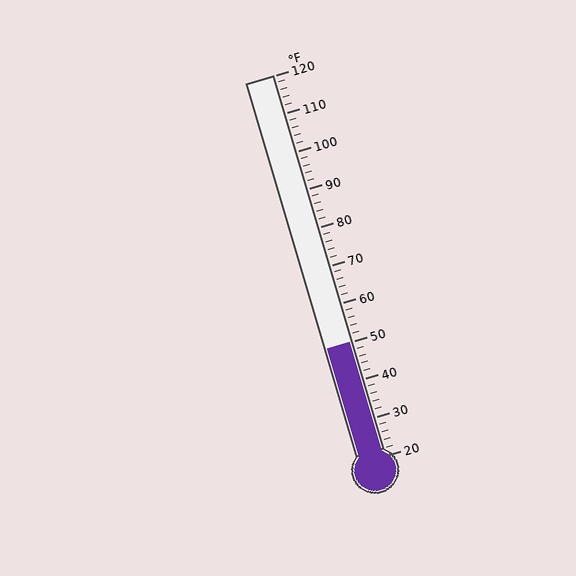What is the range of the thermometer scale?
The thermometer scale ranges from 20°F to 120°F.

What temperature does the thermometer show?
The thermometer shows approximately 50°F.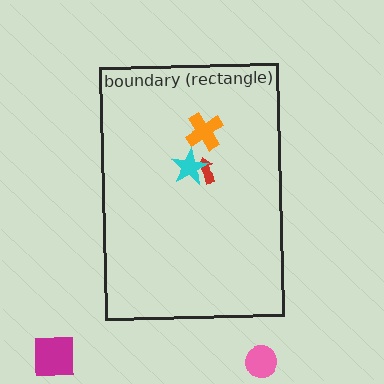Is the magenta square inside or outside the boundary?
Outside.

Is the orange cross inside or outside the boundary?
Inside.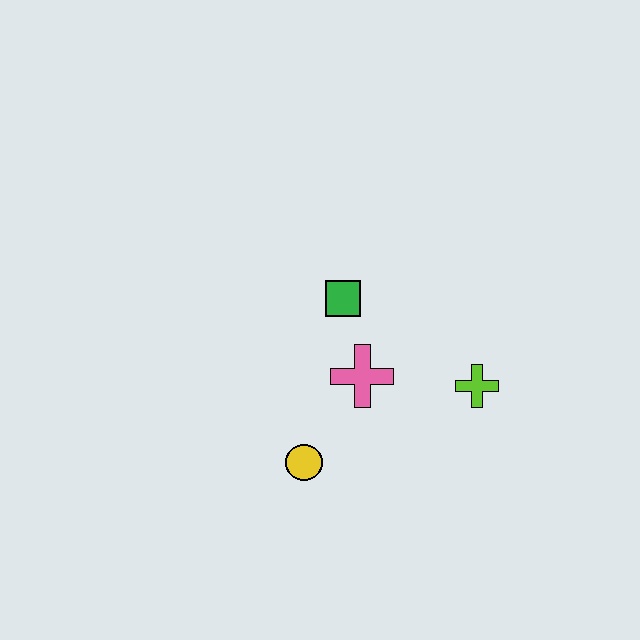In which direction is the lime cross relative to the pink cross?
The lime cross is to the right of the pink cross.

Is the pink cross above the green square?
No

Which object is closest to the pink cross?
The green square is closest to the pink cross.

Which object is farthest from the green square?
The yellow circle is farthest from the green square.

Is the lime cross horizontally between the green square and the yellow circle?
No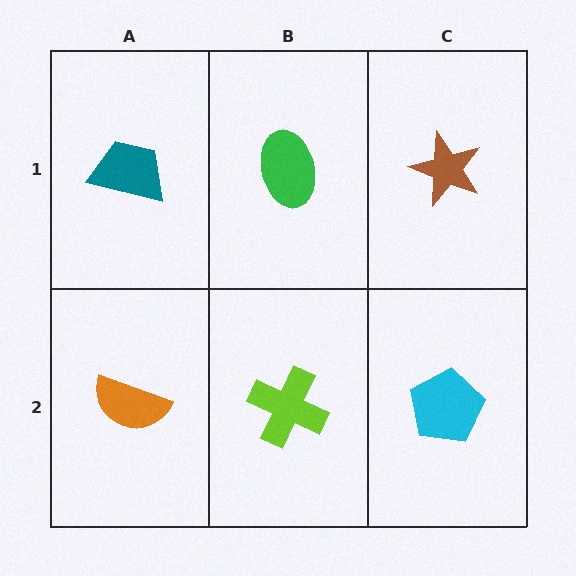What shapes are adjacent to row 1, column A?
An orange semicircle (row 2, column A), a green ellipse (row 1, column B).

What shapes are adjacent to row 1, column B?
A lime cross (row 2, column B), a teal trapezoid (row 1, column A), a brown star (row 1, column C).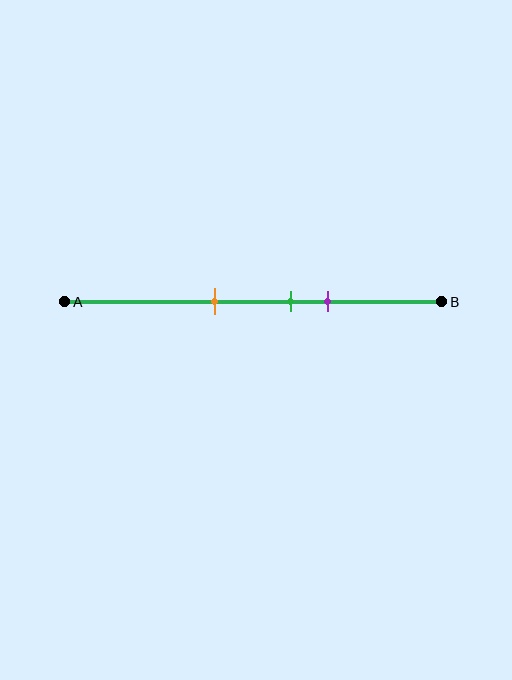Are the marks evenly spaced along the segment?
Yes, the marks are approximately evenly spaced.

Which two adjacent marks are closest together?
The green and purple marks are the closest adjacent pair.